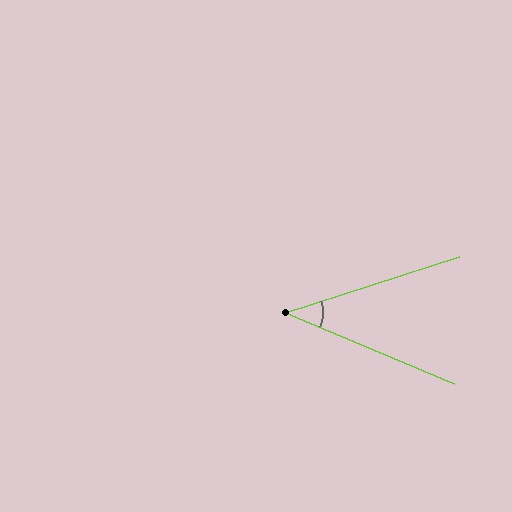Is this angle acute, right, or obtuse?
It is acute.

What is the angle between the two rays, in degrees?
Approximately 41 degrees.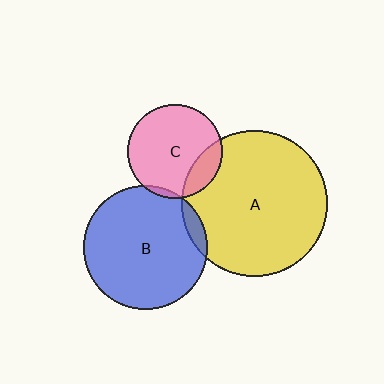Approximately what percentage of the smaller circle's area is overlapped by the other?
Approximately 5%.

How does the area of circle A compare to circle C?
Approximately 2.4 times.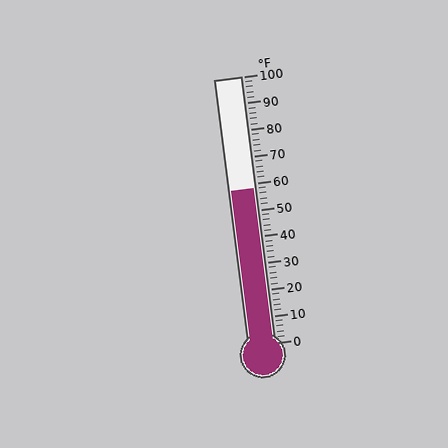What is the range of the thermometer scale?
The thermometer scale ranges from 0°F to 100°F.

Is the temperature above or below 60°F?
The temperature is below 60°F.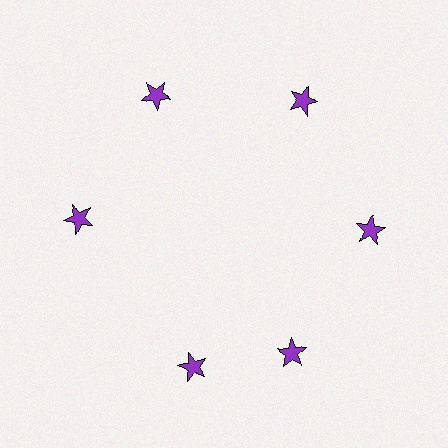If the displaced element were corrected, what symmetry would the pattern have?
It would have 6-fold rotational symmetry — the pattern would map onto itself every 60 degrees.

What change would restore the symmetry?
The symmetry would be restored by rotating it back into even spacing with its neighbors so that all 6 stars sit at equal angles and equal distance from the center.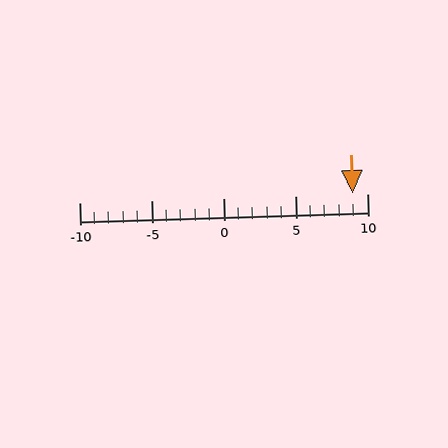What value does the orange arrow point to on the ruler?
The orange arrow points to approximately 9.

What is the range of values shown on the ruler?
The ruler shows values from -10 to 10.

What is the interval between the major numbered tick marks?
The major tick marks are spaced 5 units apart.